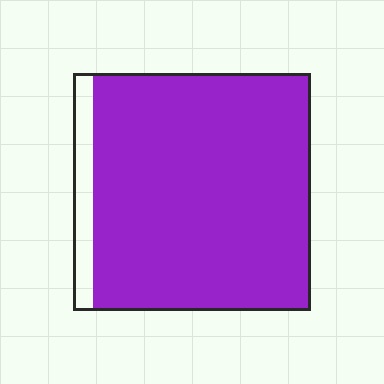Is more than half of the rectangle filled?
Yes.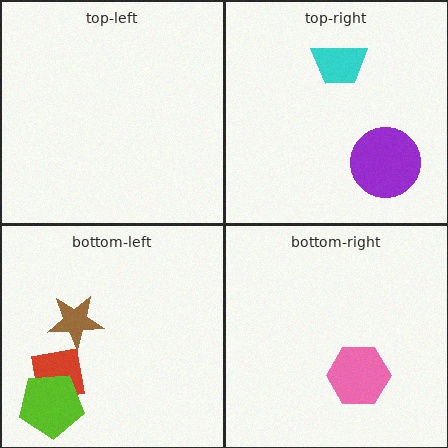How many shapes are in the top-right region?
2.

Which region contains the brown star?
The bottom-left region.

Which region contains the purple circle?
The top-right region.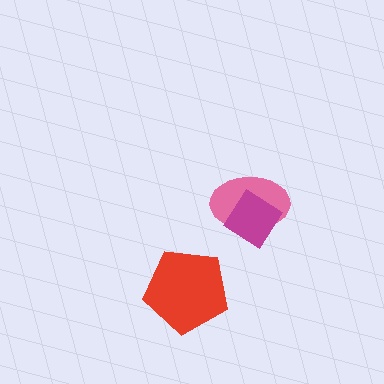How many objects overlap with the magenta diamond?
1 object overlaps with the magenta diamond.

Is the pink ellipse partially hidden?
Yes, it is partially covered by another shape.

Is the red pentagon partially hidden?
No, no other shape covers it.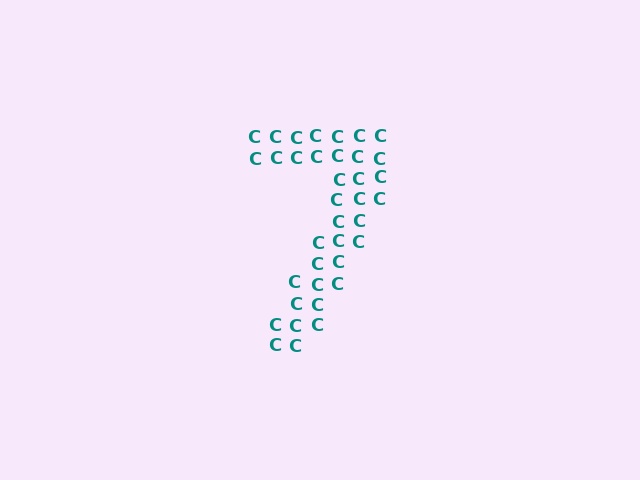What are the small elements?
The small elements are letter C's.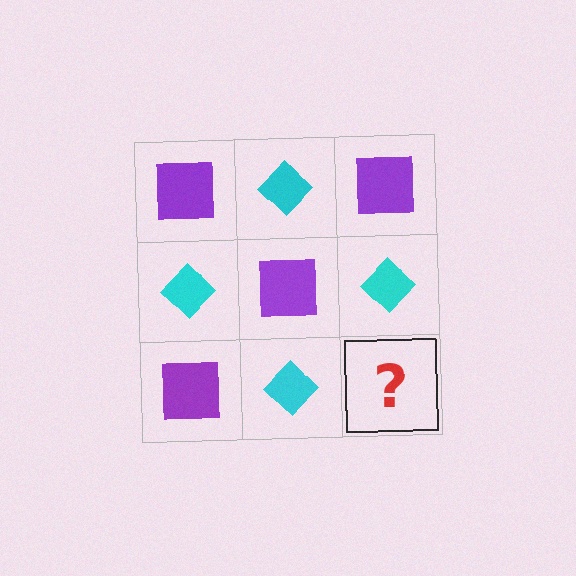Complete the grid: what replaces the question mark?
The question mark should be replaced with a purple square.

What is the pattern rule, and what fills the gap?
The rule is that it alternates purple square and cyan diamond in a checkerboard pattern. The gap should be filled with a purple square.